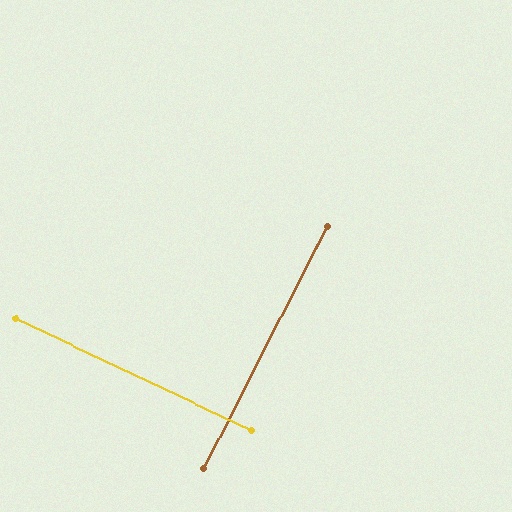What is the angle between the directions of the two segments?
Approximately 88 degrees.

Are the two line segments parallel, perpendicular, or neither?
Perpendicular — they meet at approximately 88°.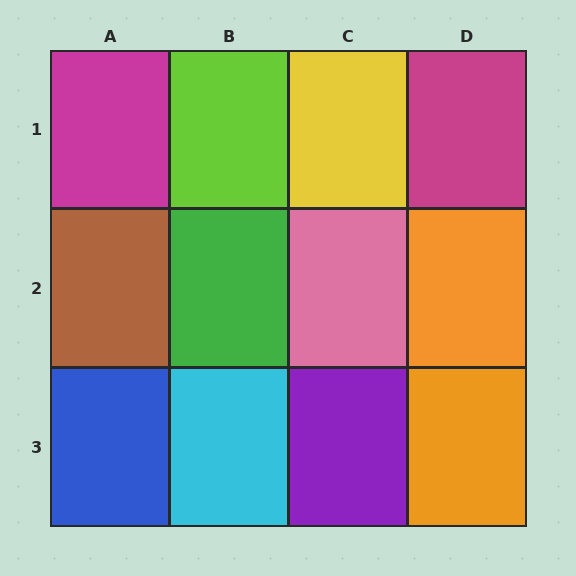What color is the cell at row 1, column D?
Magenta.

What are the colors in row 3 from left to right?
Blue, cyan, purple, orange.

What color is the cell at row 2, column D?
Orange.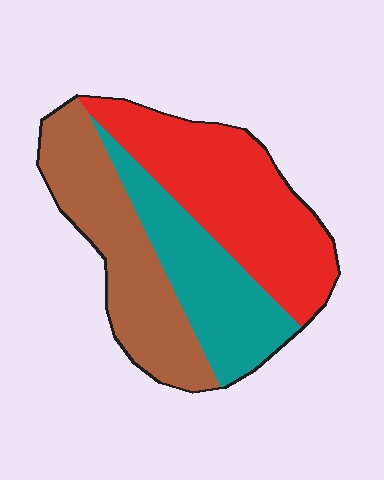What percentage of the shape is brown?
Brown takes up between a quarter and a half of the shape.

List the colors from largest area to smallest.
From largest to smallest: red, brown, teal.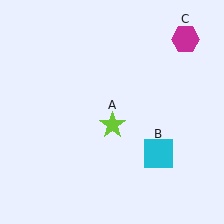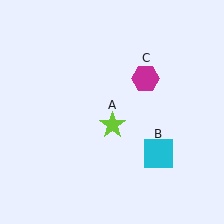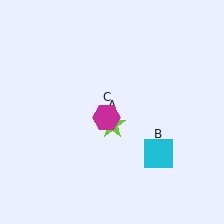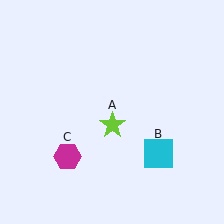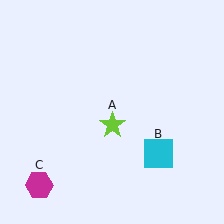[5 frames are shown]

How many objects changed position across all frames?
1 object changed position: magenta hexagon (object C).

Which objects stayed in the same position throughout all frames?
Lime star (object A) and cyan square (object B) remained stationary.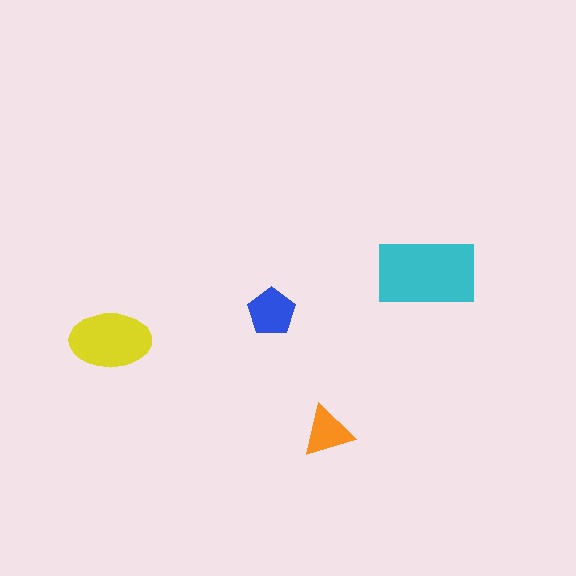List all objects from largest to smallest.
The cyan rectangle, the yellow ellipse, the blue pentagon, the orange triangle.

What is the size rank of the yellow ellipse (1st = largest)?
2nd.